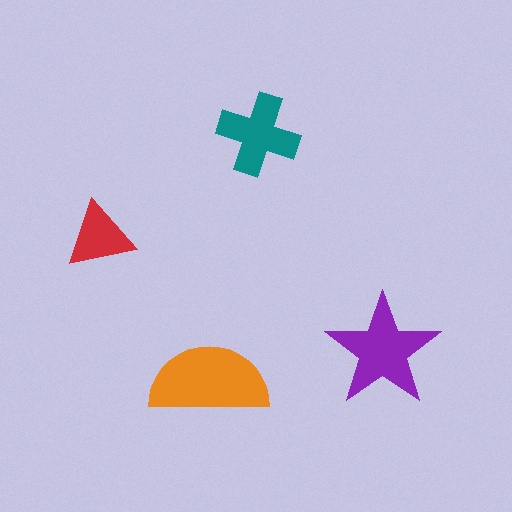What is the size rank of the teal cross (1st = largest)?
3rd.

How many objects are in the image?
There are 4 objects in the image.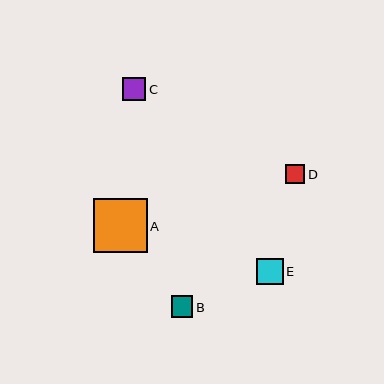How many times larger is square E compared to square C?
Square E is approximately 1.1 times the size of square C.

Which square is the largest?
Square A is the largest with a size of approximately 54 pixels.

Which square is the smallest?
Square D is the smallest with a size of approximately 19 pixels.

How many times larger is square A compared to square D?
Square A is approximately 2.8 times the size of square D.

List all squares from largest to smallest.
From largest to smallest: A, E, C, B, D.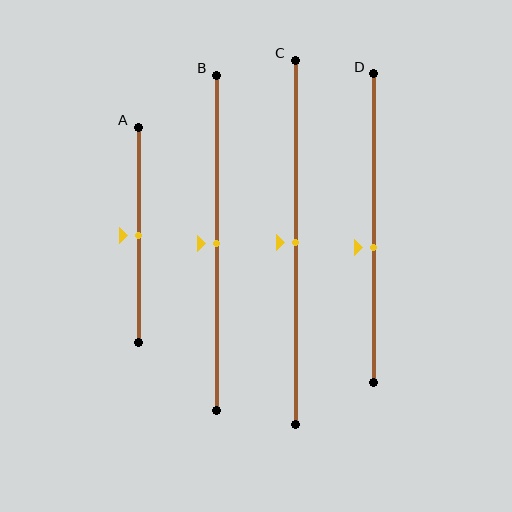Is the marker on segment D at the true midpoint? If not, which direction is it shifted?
No, the marker on segment D is shifted downward by about 6% of the segment length.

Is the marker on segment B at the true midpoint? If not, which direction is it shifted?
Yes, the marker on segment B is at the true midpoint.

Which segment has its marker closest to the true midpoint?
Segment A has its marker closest to the true midpoint.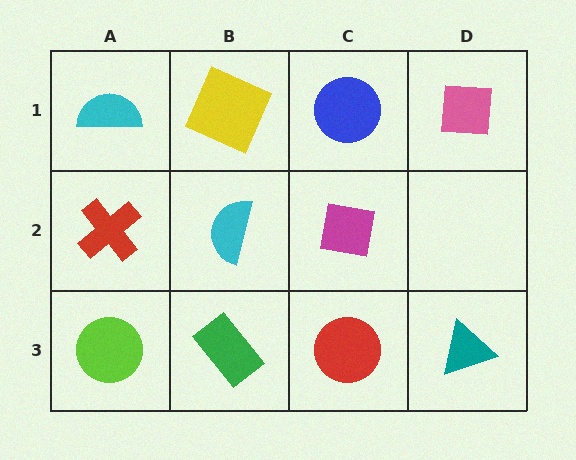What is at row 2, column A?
A red cross.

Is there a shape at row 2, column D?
No, that cell is empty.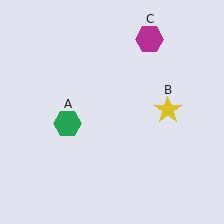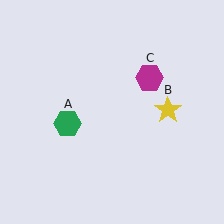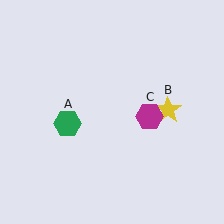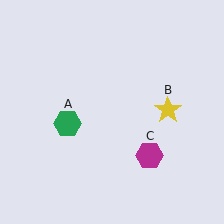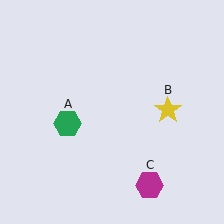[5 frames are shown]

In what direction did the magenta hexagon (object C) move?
The magenta hexagon (object C) moved down.